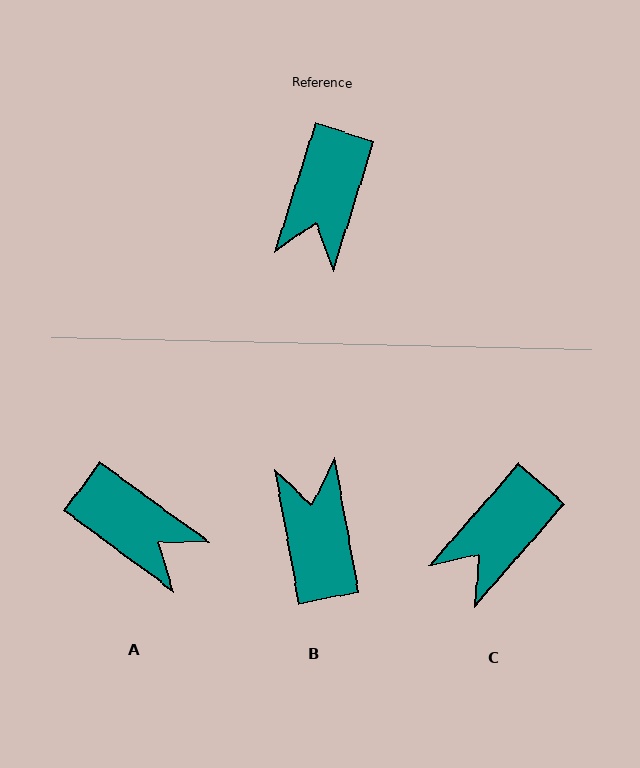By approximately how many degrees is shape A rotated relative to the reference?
Approximately 72 degrees counter-clockwise.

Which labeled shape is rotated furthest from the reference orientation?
B, about 152 degrees away.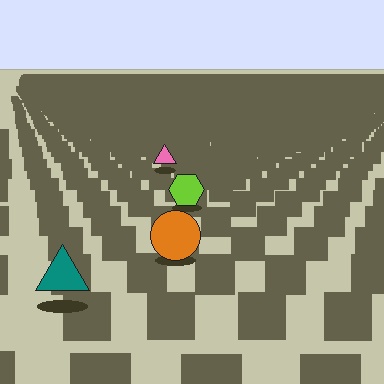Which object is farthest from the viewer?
The pink triangle is farthest from the viewer. It appears smaller and the ground texture around it is denser.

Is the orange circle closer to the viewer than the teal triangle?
No. The teal triangle is closer — you can tell from the texture gradient: the ground texture is coarser near it.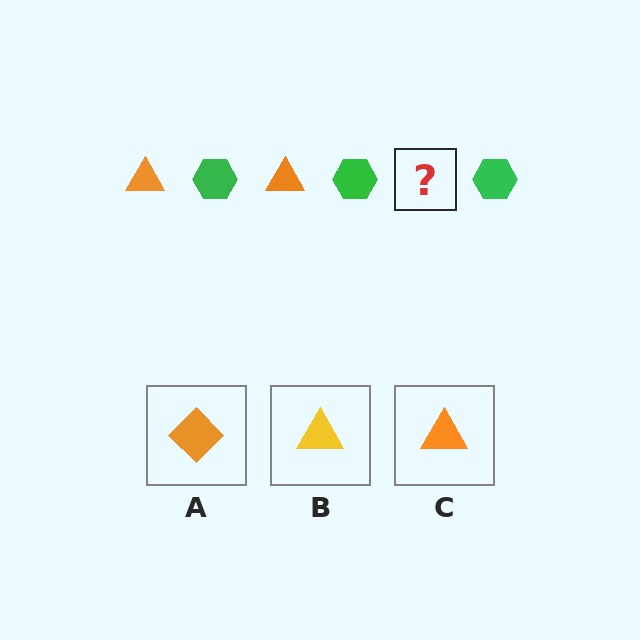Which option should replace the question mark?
Option C.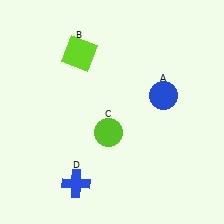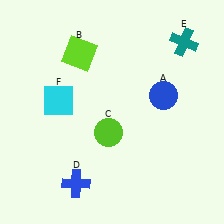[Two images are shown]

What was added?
A teal cross (E), a cyan square (F) were added in Image 2.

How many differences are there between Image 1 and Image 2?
There are 2 differences between the two images.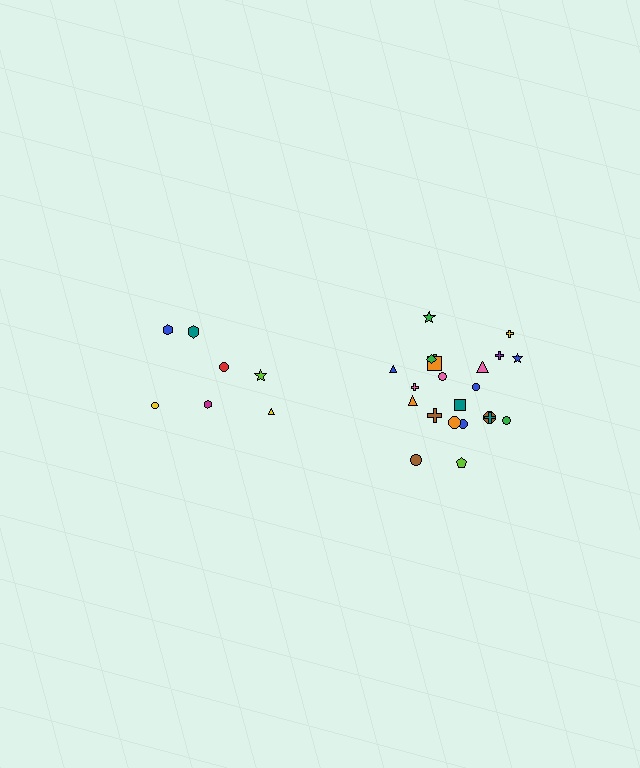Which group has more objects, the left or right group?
The right group.